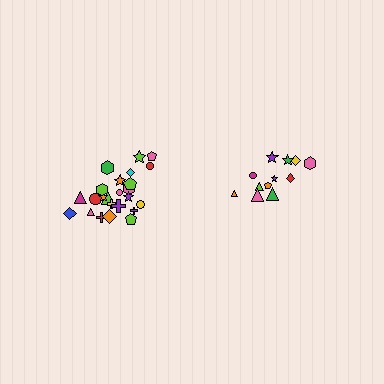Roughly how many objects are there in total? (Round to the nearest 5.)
Roughly 35 objects in total.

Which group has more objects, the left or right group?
The left group.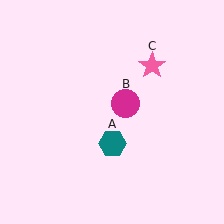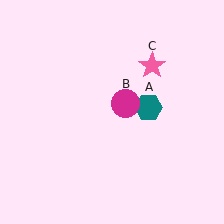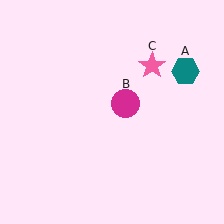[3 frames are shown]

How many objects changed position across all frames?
1 object changed position: teal hexagon (object A).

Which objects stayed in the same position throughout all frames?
Magenta circle (object B) and pink star (object C) remained stationary.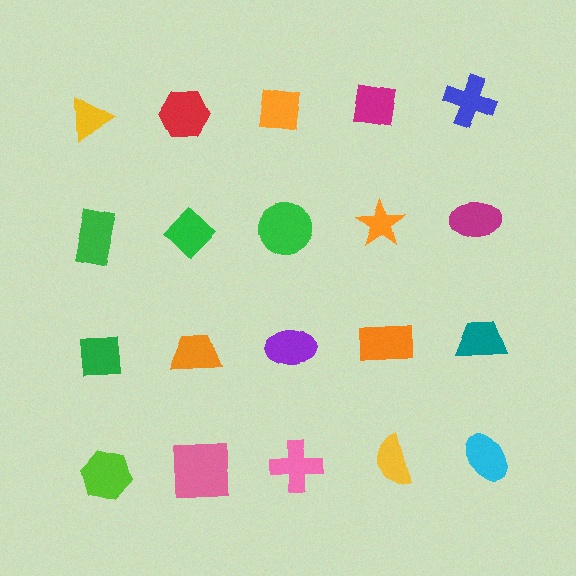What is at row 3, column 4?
An orange rectangle.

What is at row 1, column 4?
A magenta square.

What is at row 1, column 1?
A yellow triangle.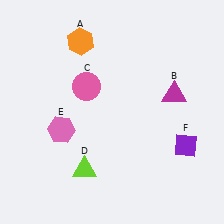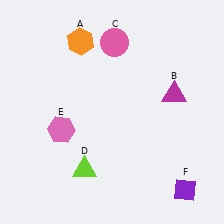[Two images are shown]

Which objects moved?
The objects that moved are: the pink circle (C), the purple diamond (F).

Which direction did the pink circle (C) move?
The pink circle (C) moved up.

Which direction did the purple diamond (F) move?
The purple diamond (F) moved down.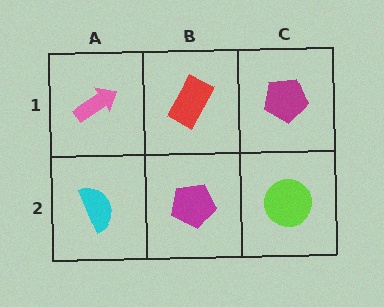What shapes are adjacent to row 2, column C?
A magenta pentagon (row 1, column C), a magenta pentagon (row 2, column B).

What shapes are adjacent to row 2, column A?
A pink arrow (row 1, column A), a magenta pentagon (row 2, column B).